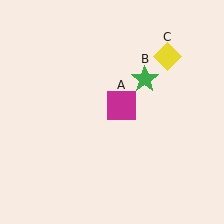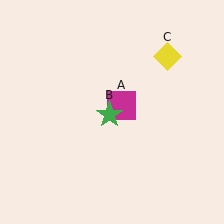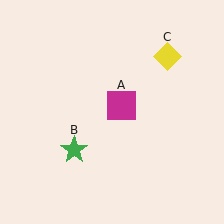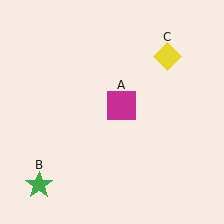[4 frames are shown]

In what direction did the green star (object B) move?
The green star (object B) moved down and to the left.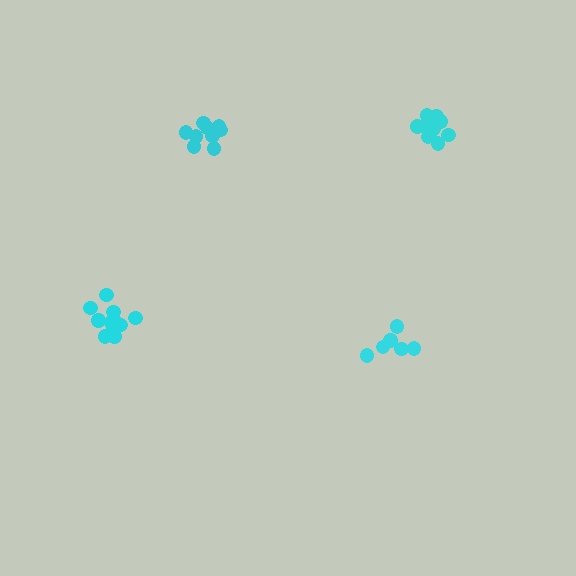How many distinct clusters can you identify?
There are 4 distinct clusters.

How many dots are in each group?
Group 1: 10 dots, Group 2: 9 dots, Group 3: 6 dots, Group 4: 11 dots (36 total).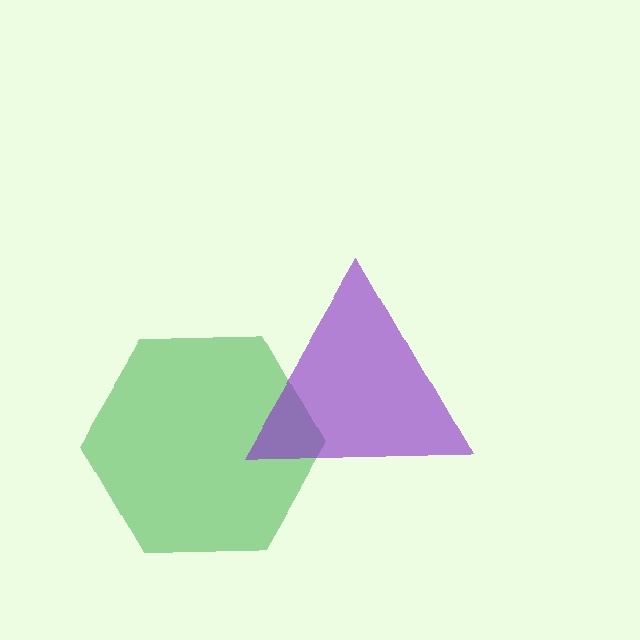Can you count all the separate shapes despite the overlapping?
Yes, there are 2 separate shapes.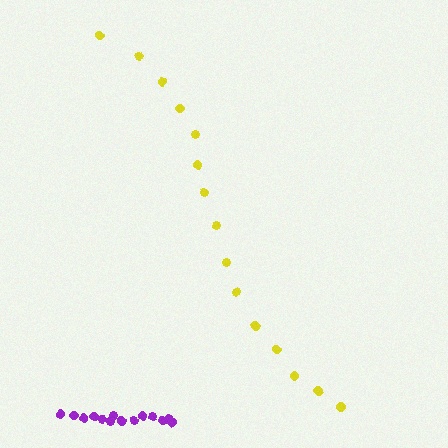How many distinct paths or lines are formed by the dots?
There are 2 distinct paths.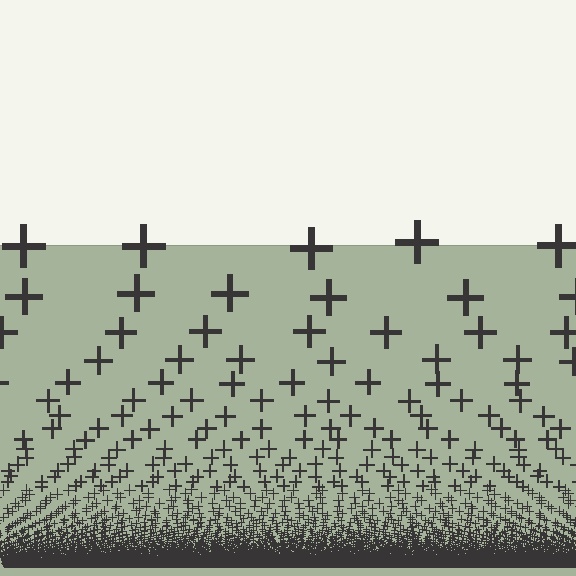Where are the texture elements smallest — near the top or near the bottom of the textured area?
Near the bottom.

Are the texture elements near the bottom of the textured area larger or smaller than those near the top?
Smaller. The gradient is inverted — elements near the bottom are smaller and denser.